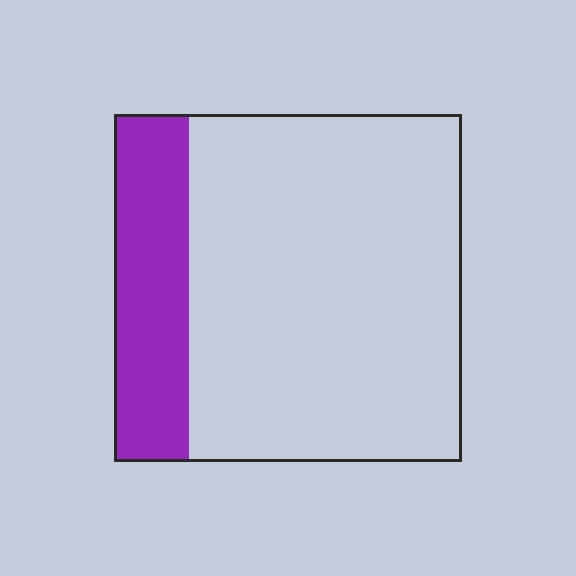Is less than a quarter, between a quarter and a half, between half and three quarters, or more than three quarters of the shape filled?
Less than a quarter.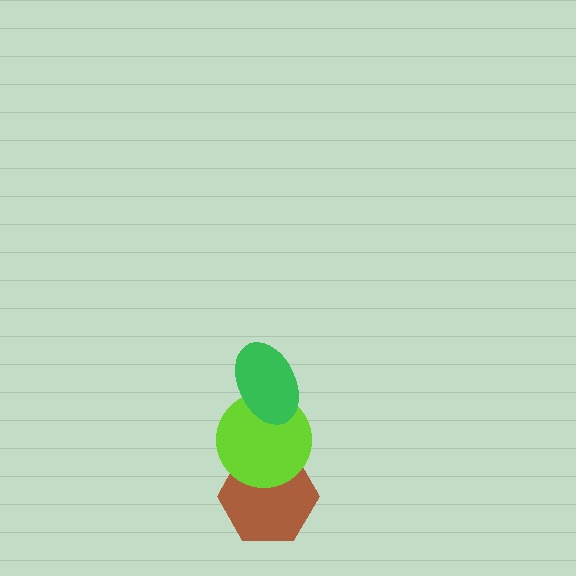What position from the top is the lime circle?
The lime circle is 2nd from the top.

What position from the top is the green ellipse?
The green ellipse is 1st from the top.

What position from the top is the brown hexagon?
The brown hexagon is 3rd from the top.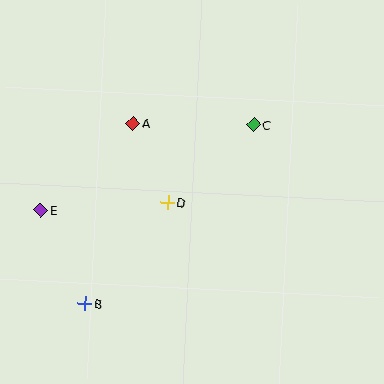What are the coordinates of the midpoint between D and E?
The midpoint between D and E is at (104, 207).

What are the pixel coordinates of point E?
Point E is at (41, 210).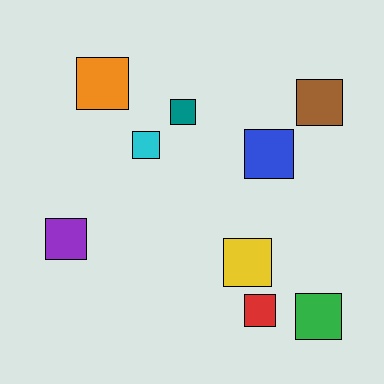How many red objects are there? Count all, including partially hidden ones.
There is 1 red object.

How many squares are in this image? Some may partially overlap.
There are 9 squares.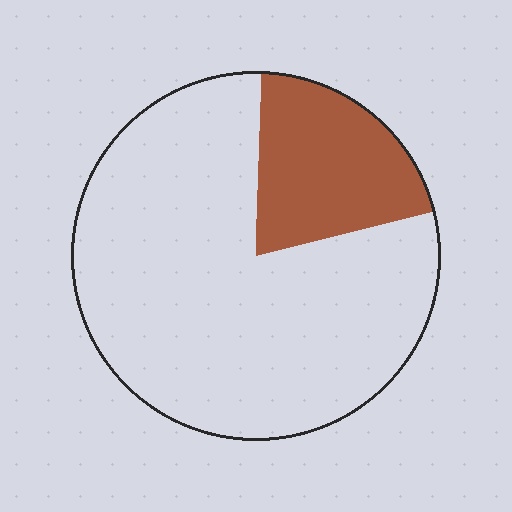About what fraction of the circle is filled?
About one fifth (1/5).